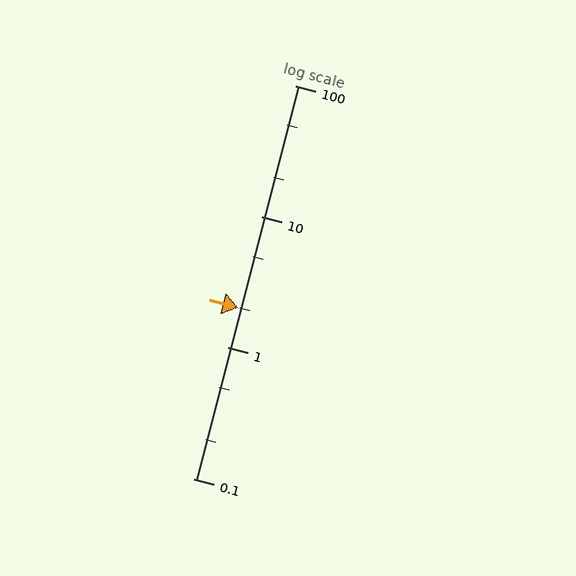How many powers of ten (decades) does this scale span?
The scale spans 3 decades, from 0.1 to 100.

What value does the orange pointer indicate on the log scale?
The pointer indicates approximately 2.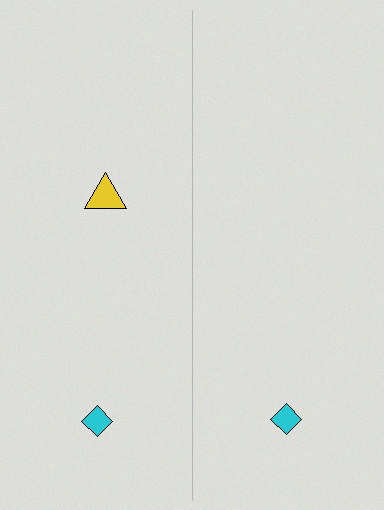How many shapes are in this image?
There are 3 shapes in this image.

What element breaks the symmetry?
A yellow triangle is missing from the right side.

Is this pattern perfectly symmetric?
No, the pattern is not perfectly symmetric. A yellow triangle is missing from the right side.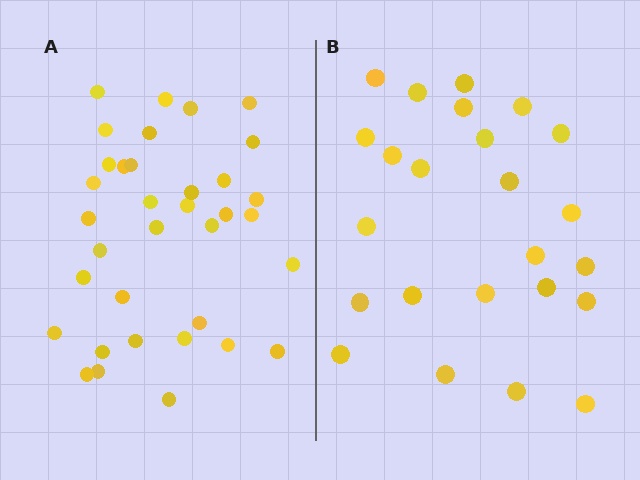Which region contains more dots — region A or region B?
Region A (the left region) has more dots.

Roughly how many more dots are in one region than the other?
Region A has roughly 12 or so more dots than region B.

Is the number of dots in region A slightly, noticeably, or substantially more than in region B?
Region A has substantially more. The ratio is roughly 1.5 to 1.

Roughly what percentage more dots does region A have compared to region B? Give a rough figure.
About 45% more.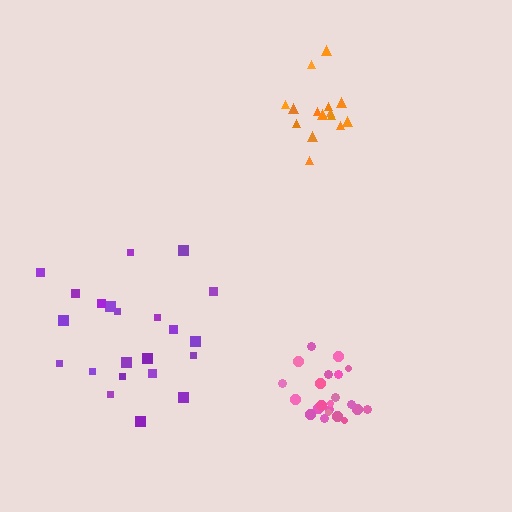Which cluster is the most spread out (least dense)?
Purple.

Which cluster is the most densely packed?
Pink.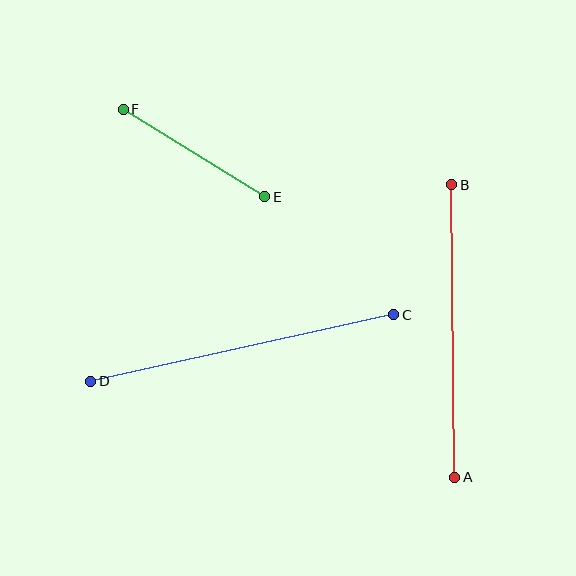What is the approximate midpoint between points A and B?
The midpoint is at approximately (453, 331) pixels.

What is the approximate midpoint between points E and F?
The midpoint is at approximately (194, 153) pixels.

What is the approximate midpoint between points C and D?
The midpoint is at approximately (242, 348) pixels.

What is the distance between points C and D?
The distance is approximately 310 pixels.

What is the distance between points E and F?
The distance is approximately 167 pixels.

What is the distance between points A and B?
The distance is approximately 293 pixels.